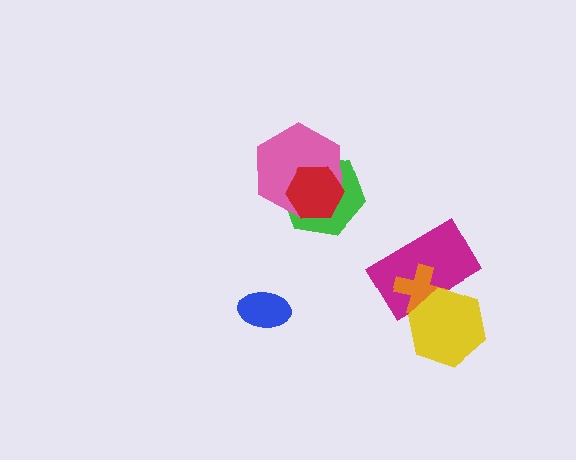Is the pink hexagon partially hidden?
Yes, it is partially covered by another shape.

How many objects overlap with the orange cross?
2 objects overlap with the orange cross.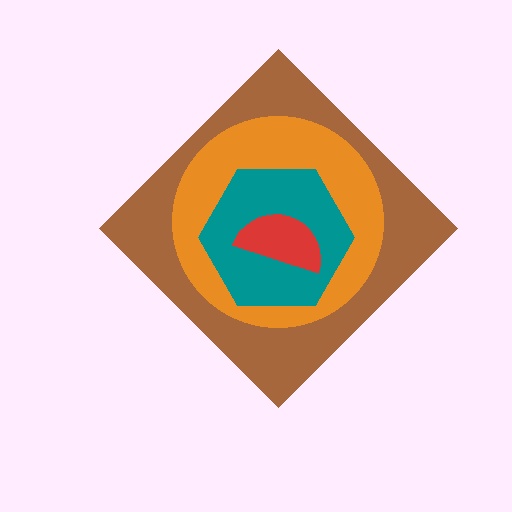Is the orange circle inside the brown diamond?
Yes.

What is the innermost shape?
The red semicircle.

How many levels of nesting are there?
4.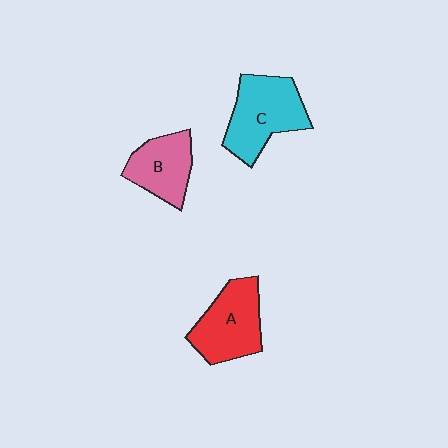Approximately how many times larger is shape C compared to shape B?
Approximately 1.4 times.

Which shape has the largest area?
Shape C (cyan).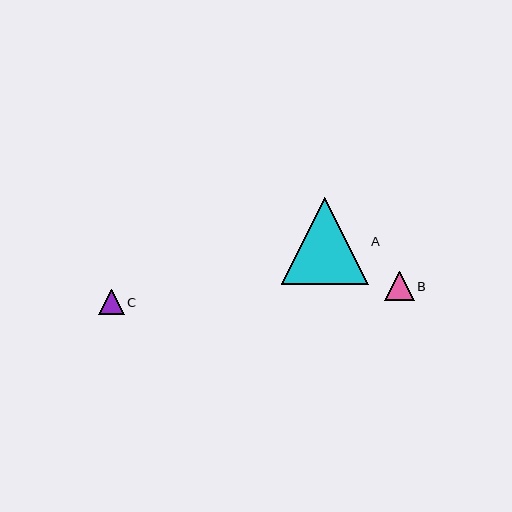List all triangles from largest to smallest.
From largest to smallest: A, B, C.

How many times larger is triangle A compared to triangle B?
Triangle A is approximately 2.9 times the size of triangle B.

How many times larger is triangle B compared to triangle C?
Triangle B is approximately 1.2 times the size of triangle C.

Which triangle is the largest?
Triangle A is the largest with a size of approximately 87 pixels.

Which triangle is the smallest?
Triangle C is the smallest with a size of approximately 25 pixels.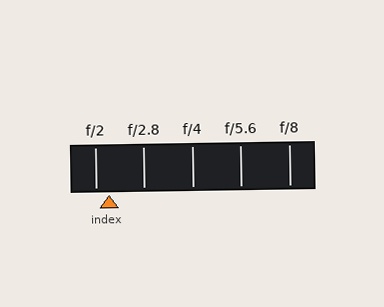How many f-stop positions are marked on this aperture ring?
There are 5 f-stop positions marked.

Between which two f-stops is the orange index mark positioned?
The index mark is between f/2 and f/2.8.